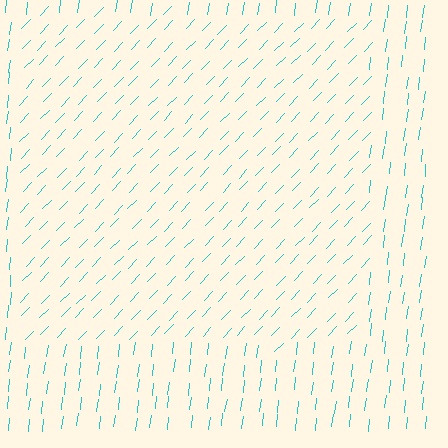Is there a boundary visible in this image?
Yes, there is a texture boundary formed by a change in line orientation.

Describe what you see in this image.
The image is filled with small cyan line segments. A rectangle region in the image has lines oriented differently from the surrounding lines, creating a visible texture boundary.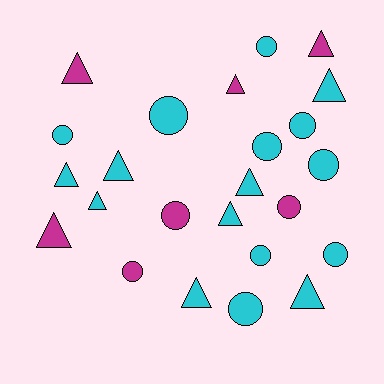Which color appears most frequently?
Cyan, with 17 objects.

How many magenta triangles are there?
There are 4 magenta triangles.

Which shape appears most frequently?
Triangle, with 12 objects.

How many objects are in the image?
There are 24 objects.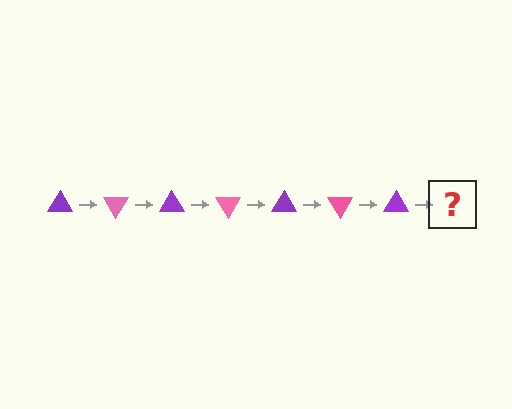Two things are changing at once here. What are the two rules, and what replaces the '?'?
The two rules are that it rotates 60 degrees each step and the color cycles through purple and pink. The '?' should be a pink triangle, rotated 420 degrees from the start.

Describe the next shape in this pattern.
It should be a pink triangle, rotated 420 degrees from the start.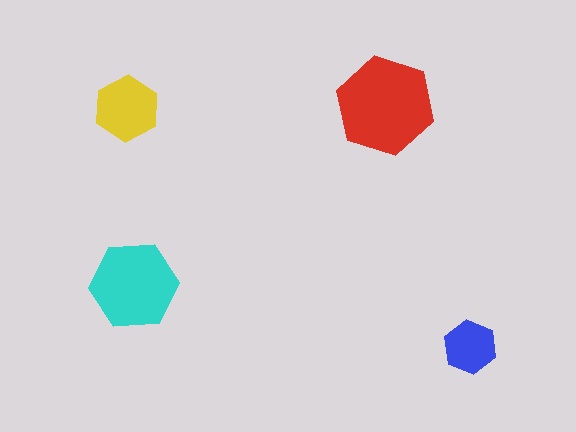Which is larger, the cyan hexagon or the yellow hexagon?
The cyan one.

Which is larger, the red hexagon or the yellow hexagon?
The red one.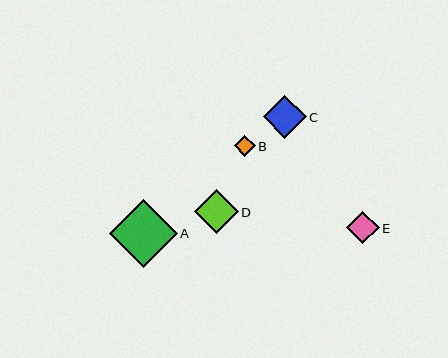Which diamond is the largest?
Diamond A is the largest with a size of approximately 68 pixels.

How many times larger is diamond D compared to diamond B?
Diamond D is approximately 2.1 times the size of diamond B.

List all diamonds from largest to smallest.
From largest to smallest: A, D, C, E, B.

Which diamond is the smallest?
Diamond B is the smallest with a size of approximately 21 pixels.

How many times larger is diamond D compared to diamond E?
Diamond D is approximately 1.4 times the size of diamond E.